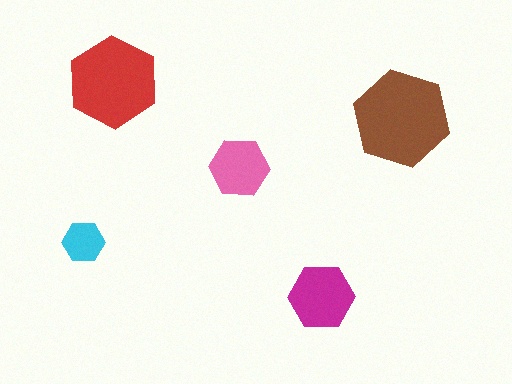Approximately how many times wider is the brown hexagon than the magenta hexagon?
About 1.5 times wider.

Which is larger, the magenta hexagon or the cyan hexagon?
The magenta one.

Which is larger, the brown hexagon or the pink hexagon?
The brown one.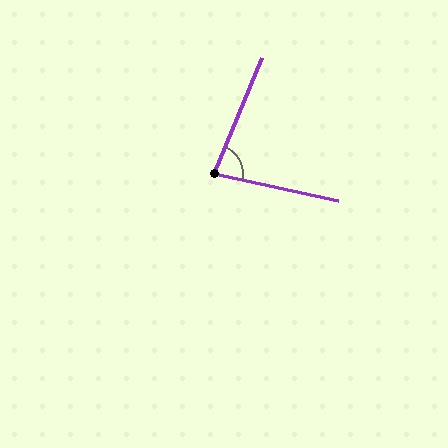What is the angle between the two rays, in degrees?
Approximately 80 degrees.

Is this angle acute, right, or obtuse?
It is acute.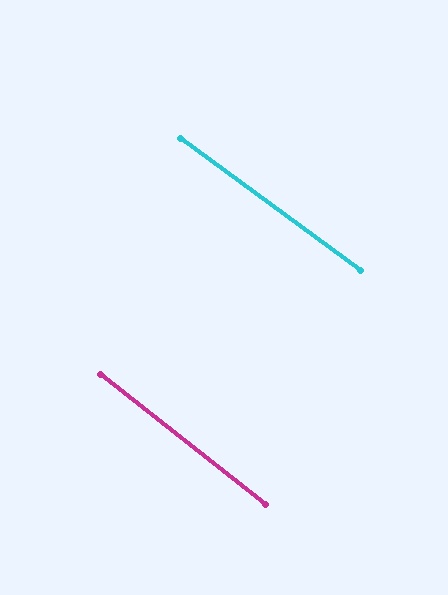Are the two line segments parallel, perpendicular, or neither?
Parallel — their directions differ by only 1.8°.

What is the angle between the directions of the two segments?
Approximately 2 degrees.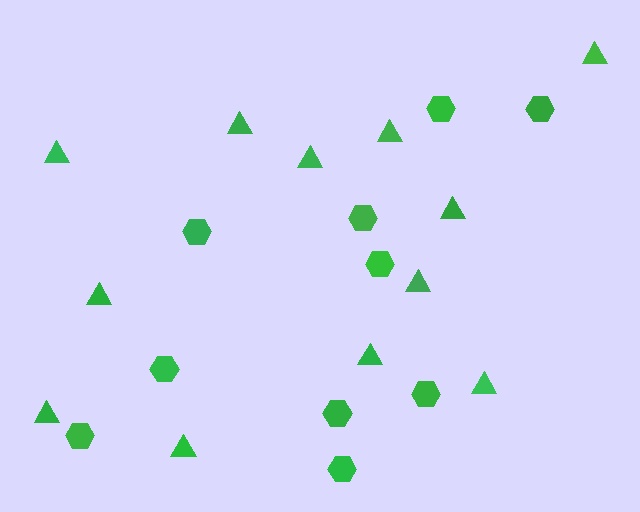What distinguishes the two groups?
There are 2 groups: one group of hexagons (10) and one group of triangles (12).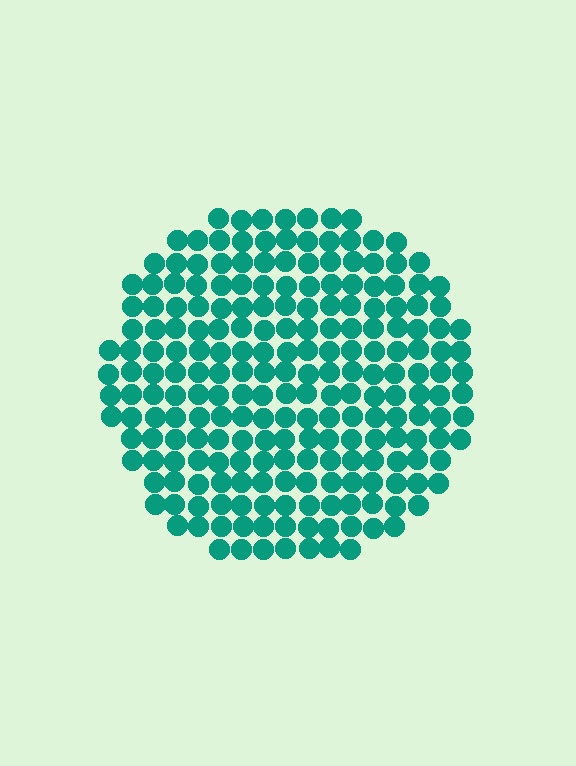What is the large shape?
The large shape is a circle.